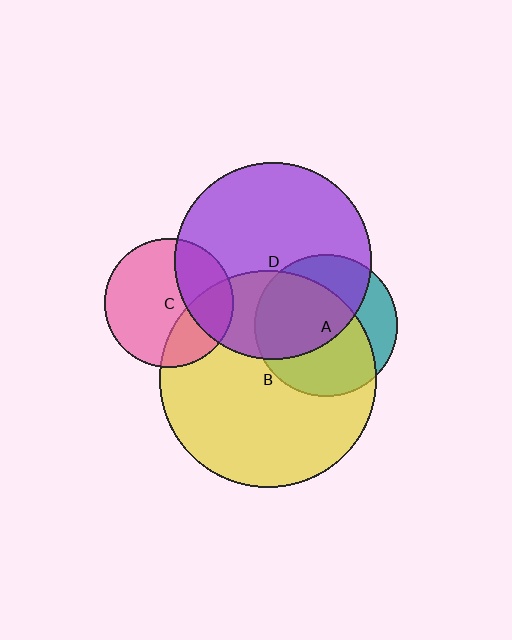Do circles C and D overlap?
Yes.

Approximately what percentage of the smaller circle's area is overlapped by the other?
Approximately 30%.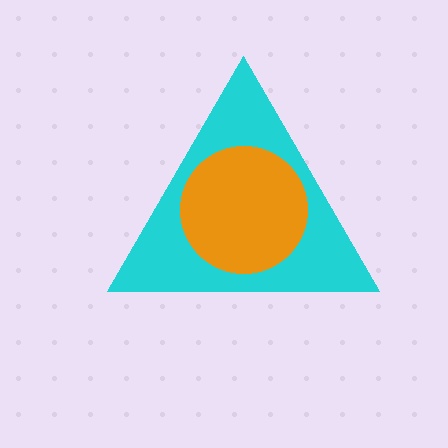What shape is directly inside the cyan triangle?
The orange circle.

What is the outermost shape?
The cyan triangle.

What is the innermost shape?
The orange circle.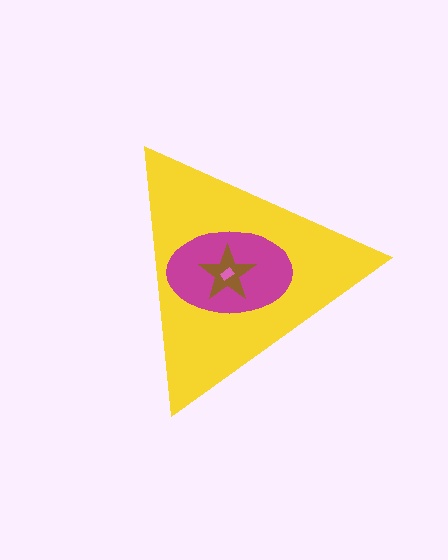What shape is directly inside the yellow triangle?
The magenta ellipse.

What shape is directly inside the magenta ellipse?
The brown star.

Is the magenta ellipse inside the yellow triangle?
Yes.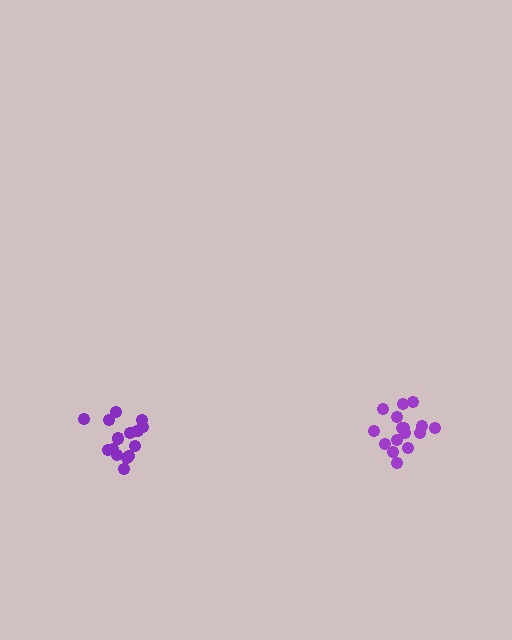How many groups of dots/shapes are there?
There are 2 groups.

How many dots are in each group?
Group 1: 15 dots, Group 2: 16 dots (31 total).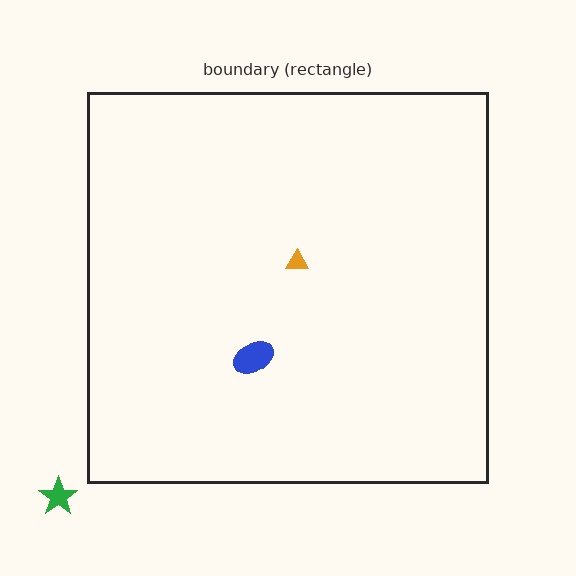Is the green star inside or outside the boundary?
Outside.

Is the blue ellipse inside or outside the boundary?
Inside.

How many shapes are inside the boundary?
2 inside, 1 outside.